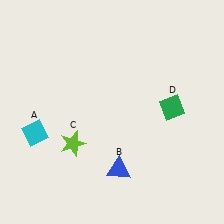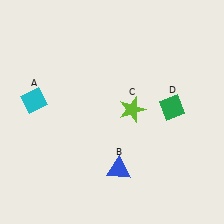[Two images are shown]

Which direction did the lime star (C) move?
The lime star (C) moved right.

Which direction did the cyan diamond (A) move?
The cyan diamond (A) moved up.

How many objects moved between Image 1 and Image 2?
2 objects moved between the two images.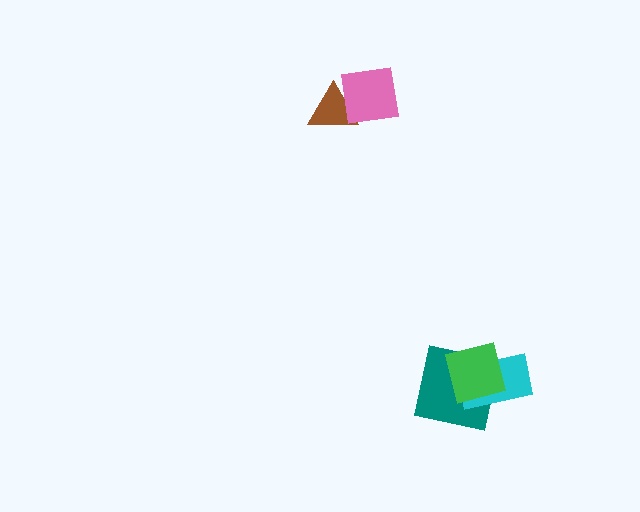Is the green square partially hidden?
No, no other shape covers it.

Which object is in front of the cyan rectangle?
The green square is in front of the cyan rectangle.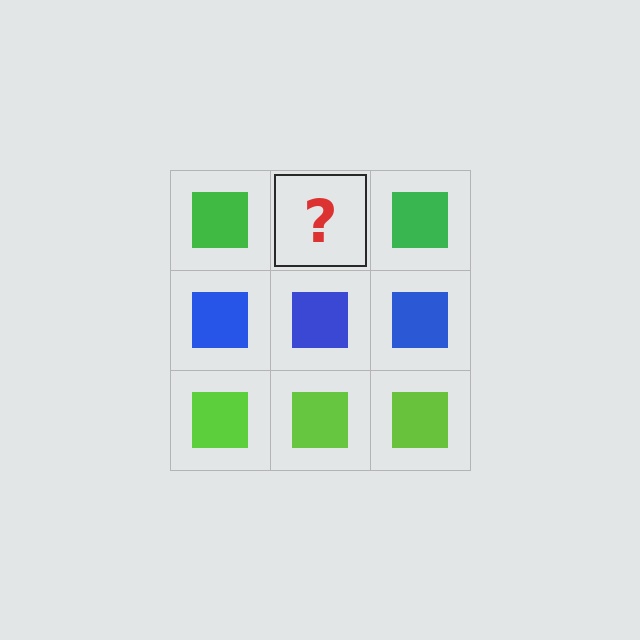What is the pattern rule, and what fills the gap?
The rule is that each row has a consistent color. The gap should be filled with a green square.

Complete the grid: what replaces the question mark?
The question mark should be replaced with a green square.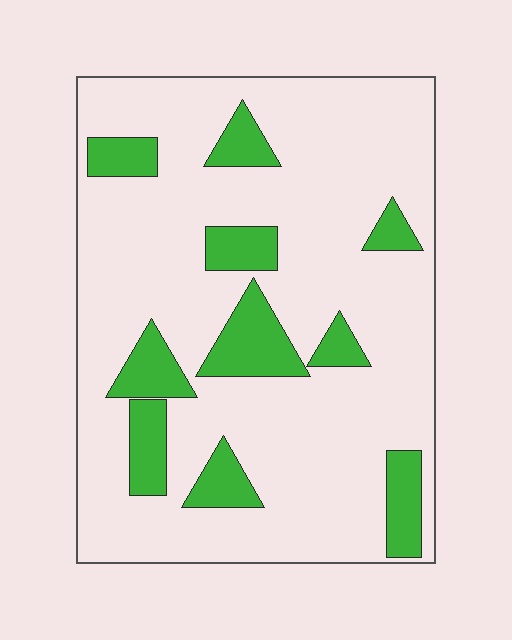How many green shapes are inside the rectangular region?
10.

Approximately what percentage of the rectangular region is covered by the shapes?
Approximately 20%.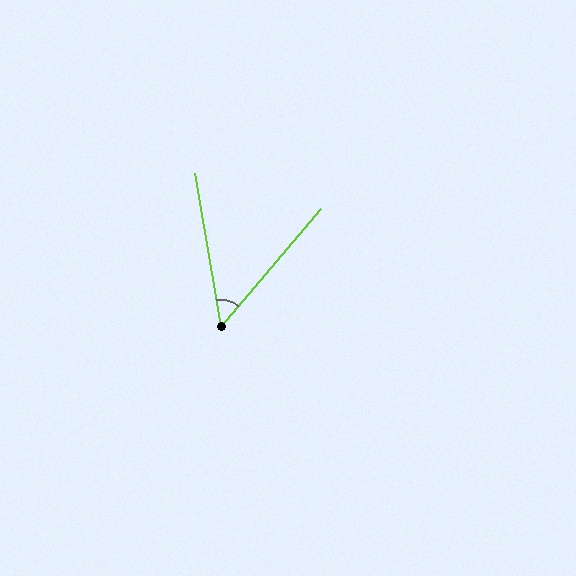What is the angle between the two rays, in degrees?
Approximately 50 degrees.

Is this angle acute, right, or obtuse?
It is acute.